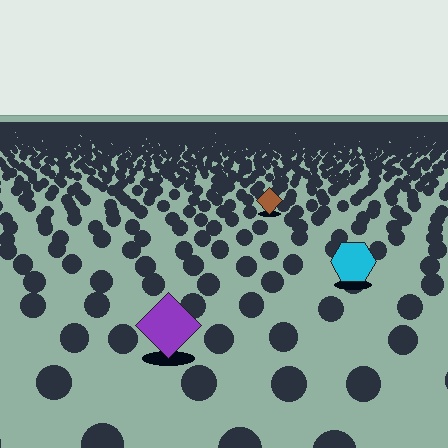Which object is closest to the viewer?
The purple diamond is closest. The texture marks near it are larger and more spread out.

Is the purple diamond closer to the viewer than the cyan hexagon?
Yes. The purple diamond is closer — you can tell from the texture gradient: the ground texture is coarser near it.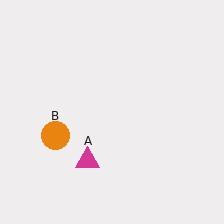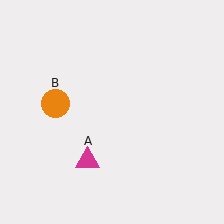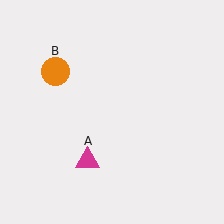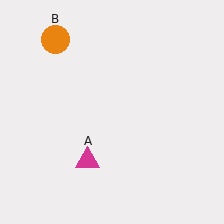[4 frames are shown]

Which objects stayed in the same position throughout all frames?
Magenta triangle (object A) remained stationary.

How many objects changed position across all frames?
1 object changed position: orange circle (object B).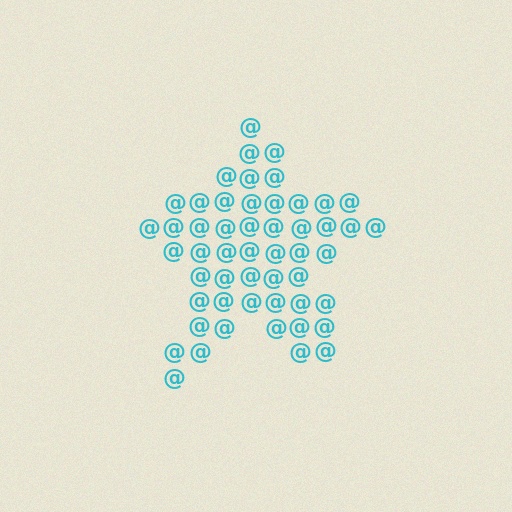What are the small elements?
The small elements are at signs.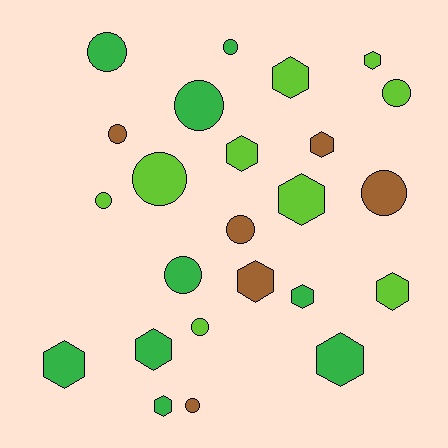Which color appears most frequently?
Lime, with 9 objects.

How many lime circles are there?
There are 4 lime circles.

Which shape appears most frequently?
Circle, with 12 objects.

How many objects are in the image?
There are 24 objects.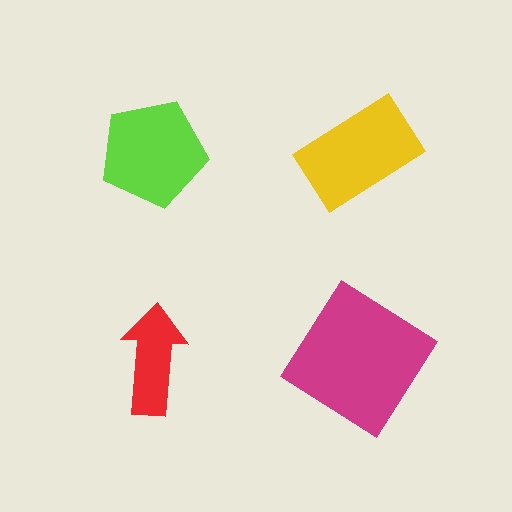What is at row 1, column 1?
A lime pentagon.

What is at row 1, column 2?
A yellow rectangle.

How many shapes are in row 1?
2 shapes.